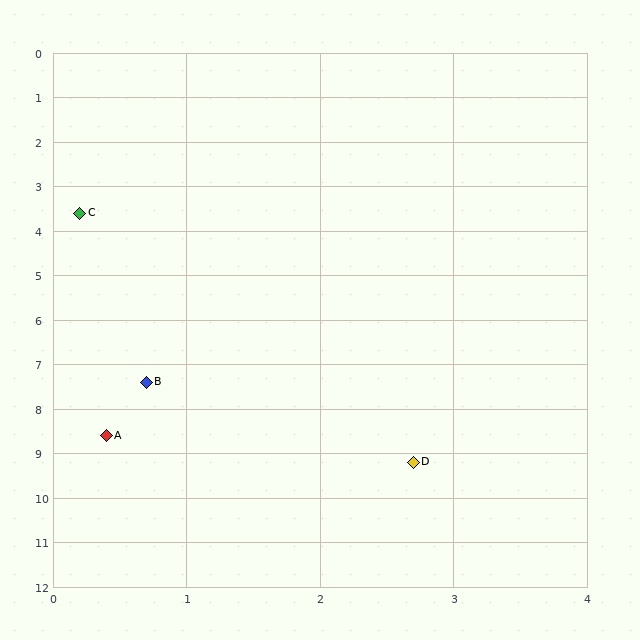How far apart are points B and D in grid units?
Points B and D are about 2.7 grid units apart.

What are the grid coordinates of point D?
Point D is at approximately (2.7, 9.2).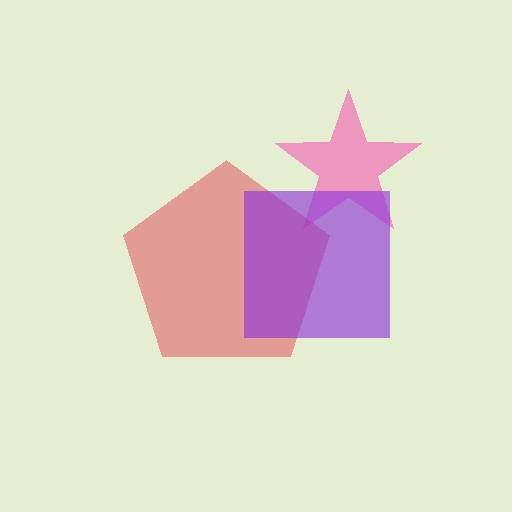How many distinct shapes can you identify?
There are 3 distinct shapes: a pink star, a red pentagon, a purple square.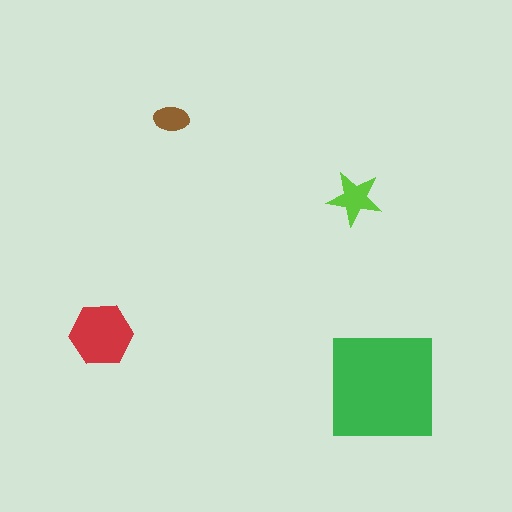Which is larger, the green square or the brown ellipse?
The green square.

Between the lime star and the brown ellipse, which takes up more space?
The lime star.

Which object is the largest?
The green square.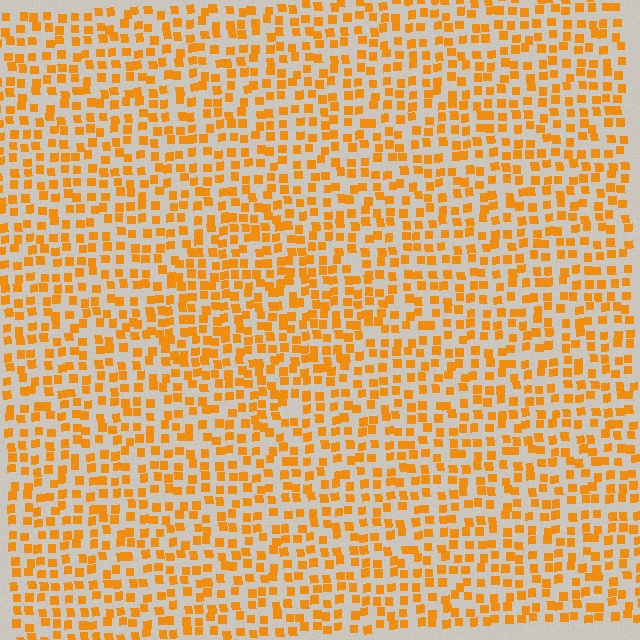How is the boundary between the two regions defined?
The boundary is defined by a change in element density (approximately 1.4x ratio). All elements are the same color, size, and shape.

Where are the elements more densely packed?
The elements are more densely packed inside the diamond boundary.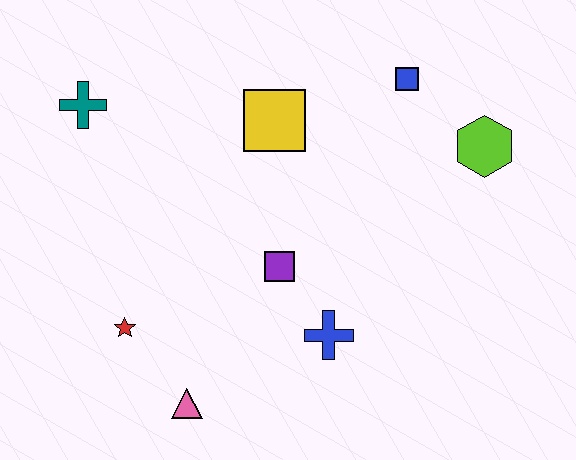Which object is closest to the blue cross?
The purple square is closest to the blue cross.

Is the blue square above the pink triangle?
Yes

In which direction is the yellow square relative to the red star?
The yellow square is above the red star.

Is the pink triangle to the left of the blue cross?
Yes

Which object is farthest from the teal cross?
The lime hexagon is farthest from the teal cross.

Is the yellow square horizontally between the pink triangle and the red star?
No